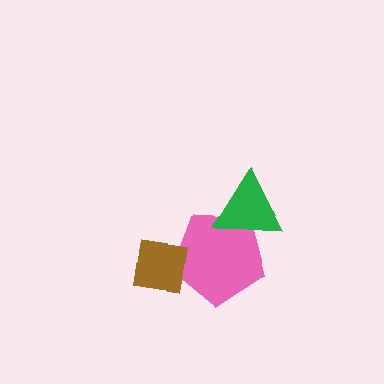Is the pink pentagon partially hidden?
Yes, it is partially covered by another shape.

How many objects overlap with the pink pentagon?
2 objects overlap with the pink pentagon.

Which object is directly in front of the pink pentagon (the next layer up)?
The green triangle is directly in front of the pink pentagon.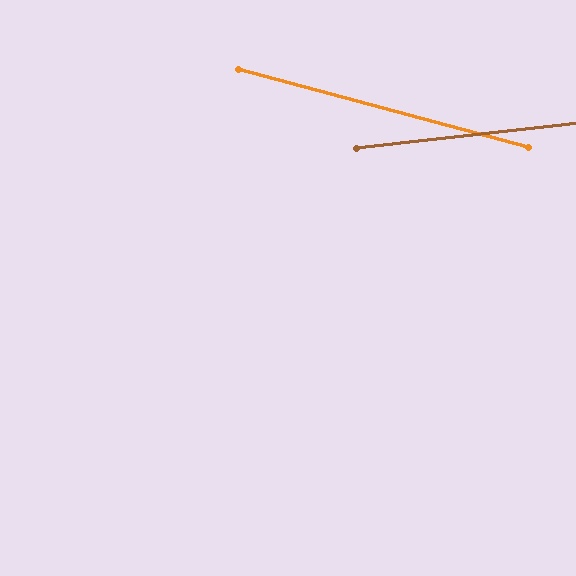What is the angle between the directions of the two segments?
Approximately 21 degrees.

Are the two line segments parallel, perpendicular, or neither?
Neither parallel nor perpendicular — they differ by about 21°.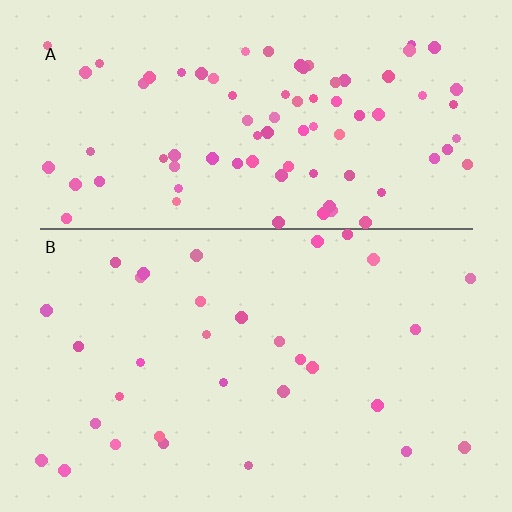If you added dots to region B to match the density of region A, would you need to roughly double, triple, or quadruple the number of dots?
Approximately triple.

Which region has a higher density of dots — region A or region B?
A (the top).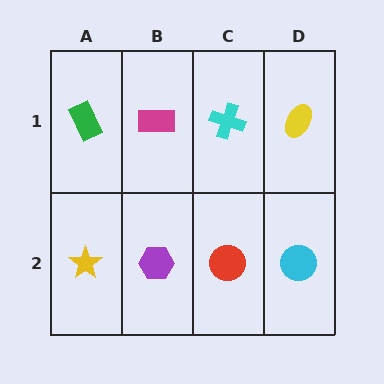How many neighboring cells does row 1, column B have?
3.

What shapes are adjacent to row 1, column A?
A yellow star (row 2, column A), a magenta rectangle (row 1, column B).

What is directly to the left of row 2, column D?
A red circle.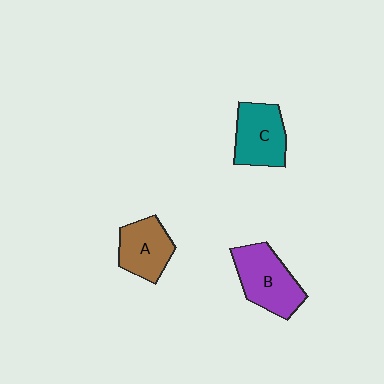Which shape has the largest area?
Shape B (purple).